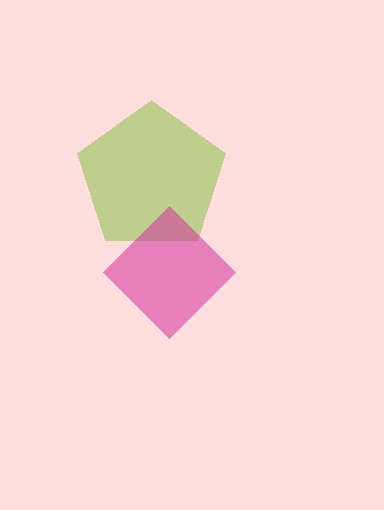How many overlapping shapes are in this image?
There are 2 overlapping shapes in the image.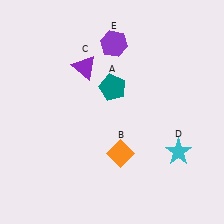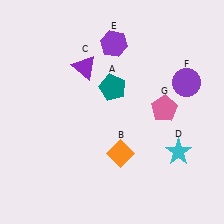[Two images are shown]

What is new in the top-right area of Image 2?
A purple circle (F) was added in the top-right area of Image 2.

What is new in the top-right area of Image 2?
A pink pentagon (G) was added in the top-right area of Image 2.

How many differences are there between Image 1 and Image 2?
There are 2 differences between the two images.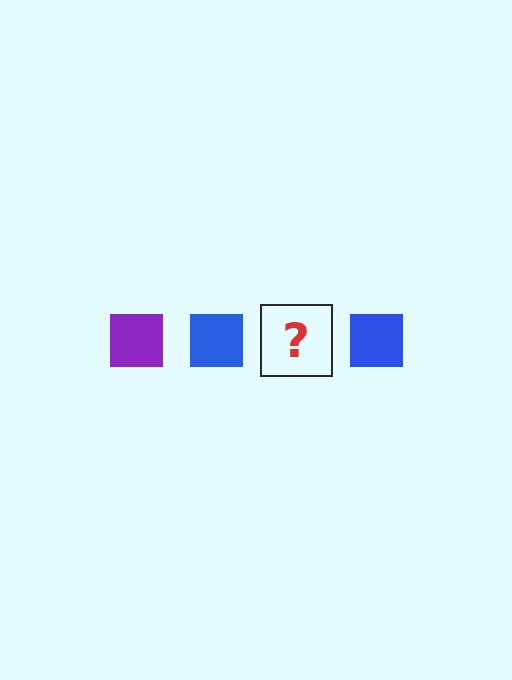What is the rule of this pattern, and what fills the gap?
The rule is that the pattern cycles through purple, blue squares. The gap should be filled with a purple square.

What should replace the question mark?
The question mark should be replaced with a purple square.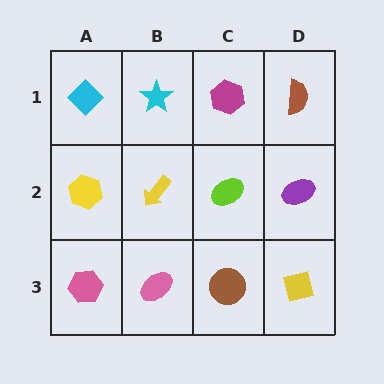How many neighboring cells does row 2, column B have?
4.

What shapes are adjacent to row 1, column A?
A yellow hexagon (row 2, column A), a cyan star (row 1, column B).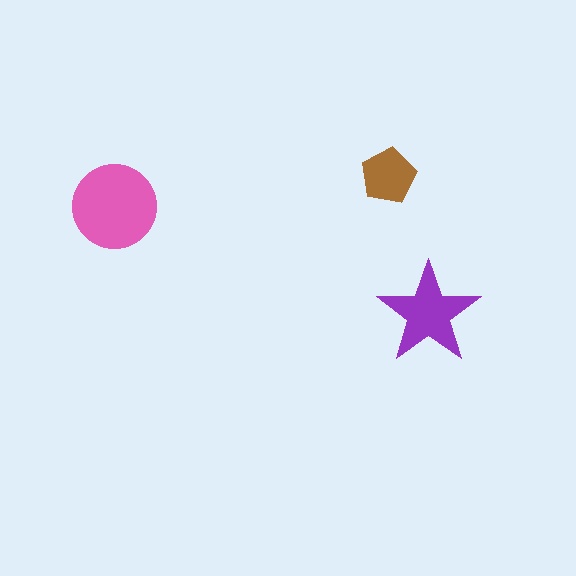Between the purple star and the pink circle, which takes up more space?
The pink circle.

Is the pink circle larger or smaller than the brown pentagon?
Larger.